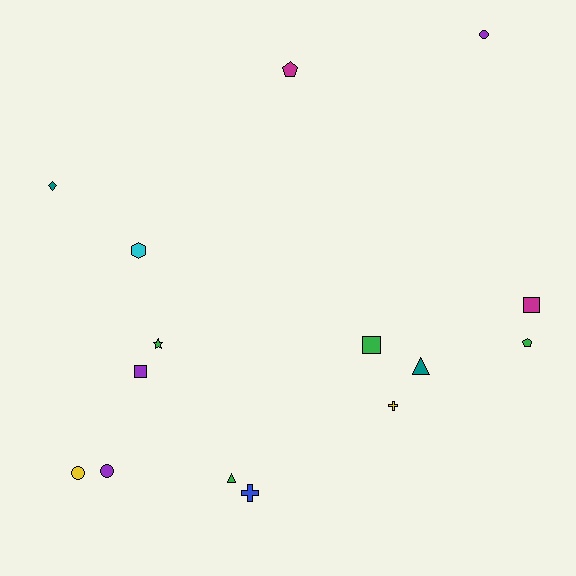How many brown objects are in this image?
There are no brown objects.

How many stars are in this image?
There is 1 star.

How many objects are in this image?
There are 15 objects.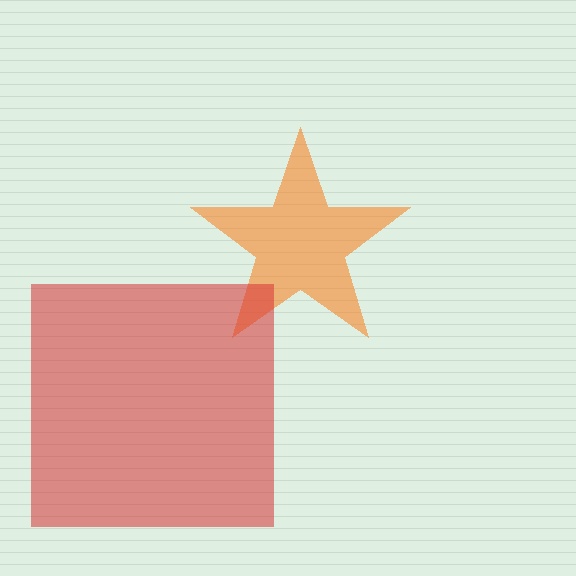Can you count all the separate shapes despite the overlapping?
Yes, there are 2 separate shapes.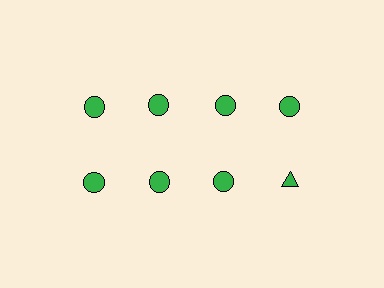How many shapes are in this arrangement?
There are 8 shapes arranged in a grid pattern.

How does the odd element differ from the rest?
It has a different shape: triangle instead of circle.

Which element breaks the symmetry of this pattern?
The green triangle in the second row, second from right column breaks the symmetry. All other shapes are green circles.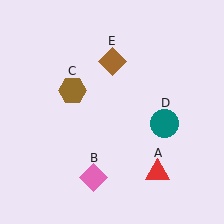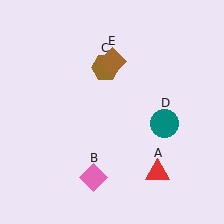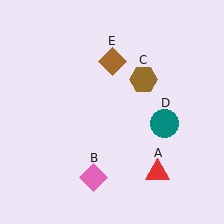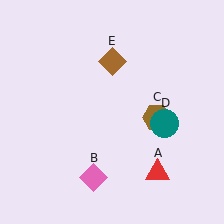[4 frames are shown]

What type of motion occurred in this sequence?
The brown hexagon (object C) rotated clockwise around the center of the scene.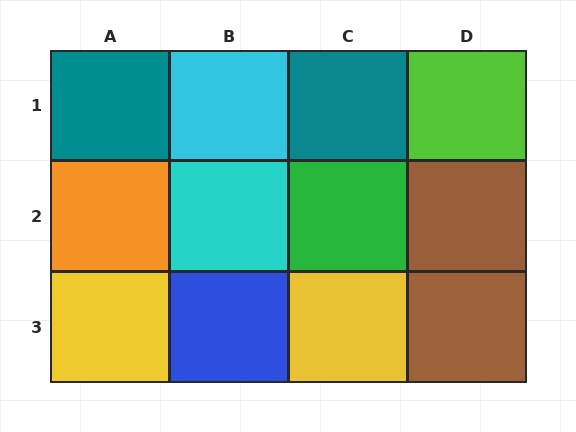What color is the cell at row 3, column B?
Blue.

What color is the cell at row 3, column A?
Yellow.